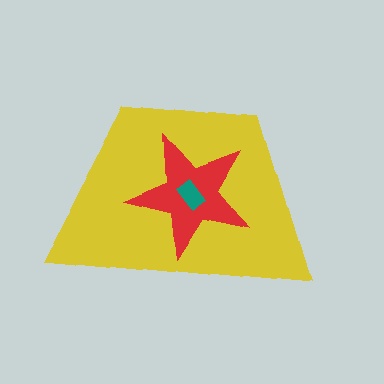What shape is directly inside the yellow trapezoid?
The red star.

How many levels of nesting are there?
3.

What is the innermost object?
The teal rectangle.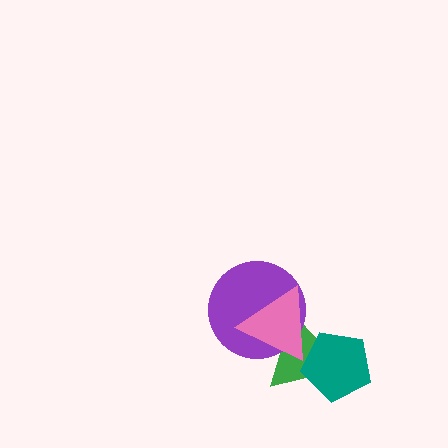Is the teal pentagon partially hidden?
Yes, it is partially covered by another shape.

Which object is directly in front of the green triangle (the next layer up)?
The teal pentagon is directly in front of the green triangle.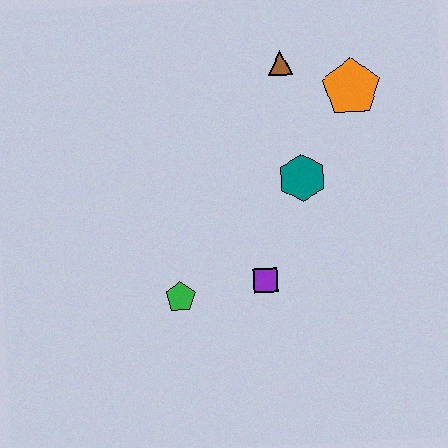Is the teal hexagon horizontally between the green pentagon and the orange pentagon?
Yes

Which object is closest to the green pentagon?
The purple square is closest to the green pentagon.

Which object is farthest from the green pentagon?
The orange pentagon is farthest from the green pentagon.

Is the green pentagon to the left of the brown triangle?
Yes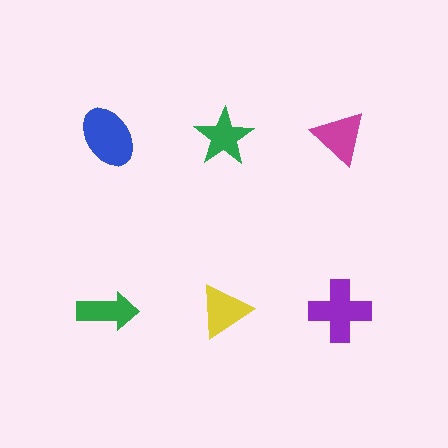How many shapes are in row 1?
3 shapes.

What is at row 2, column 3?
A purple cross.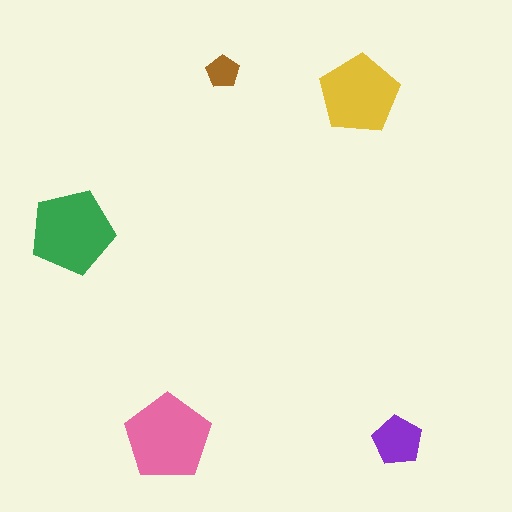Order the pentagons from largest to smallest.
the pink one, the green one, the yellow one, the purple one, the brown one.